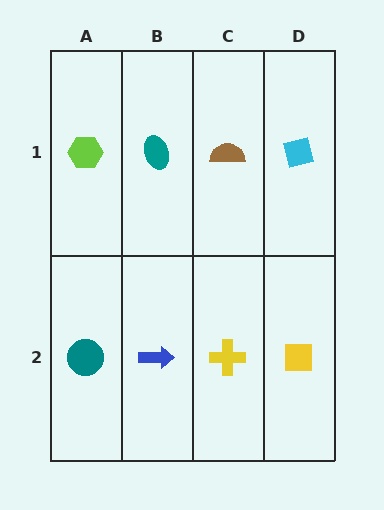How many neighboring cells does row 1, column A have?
2.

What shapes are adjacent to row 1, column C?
A yellow cross (row 2, column C), a teal ellipse (row 1, column B), a cyan square (row 1, column D).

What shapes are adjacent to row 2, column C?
A brown semicircle (row 1, column C), a blue arrow (row 2, column B), a yellow square (row 2, column D).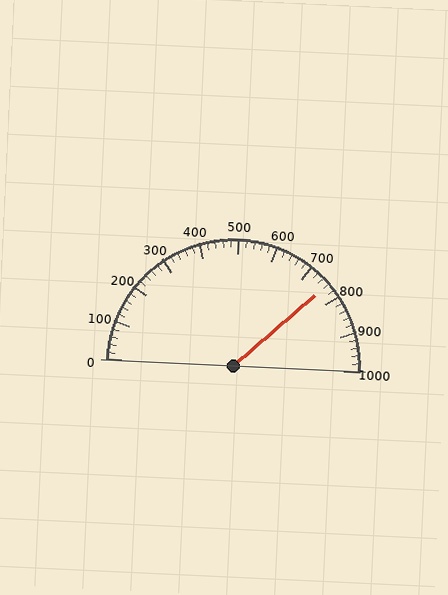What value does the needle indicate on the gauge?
The needle indicates approximately 760.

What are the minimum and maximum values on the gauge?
The gauge ranges from 0 to 1000.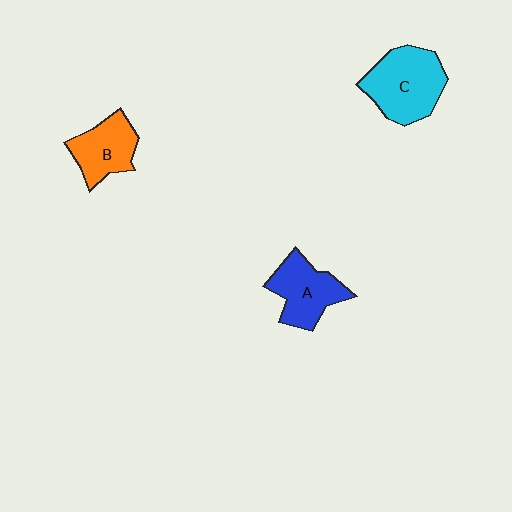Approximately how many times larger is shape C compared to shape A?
Approximately 1.3 times.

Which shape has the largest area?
Shape C (cyan).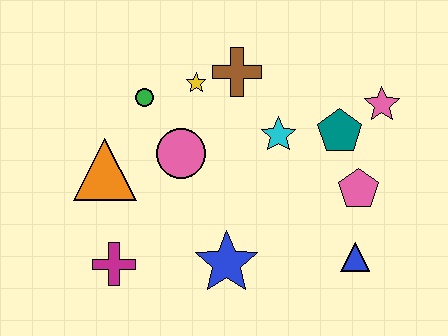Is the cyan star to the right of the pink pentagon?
No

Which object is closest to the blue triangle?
The pink pentagon is closest to the blue triangle.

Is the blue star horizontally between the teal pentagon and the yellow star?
Yes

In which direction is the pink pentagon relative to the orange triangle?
The pink pentagon is to the right of the orange triangle.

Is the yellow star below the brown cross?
Yes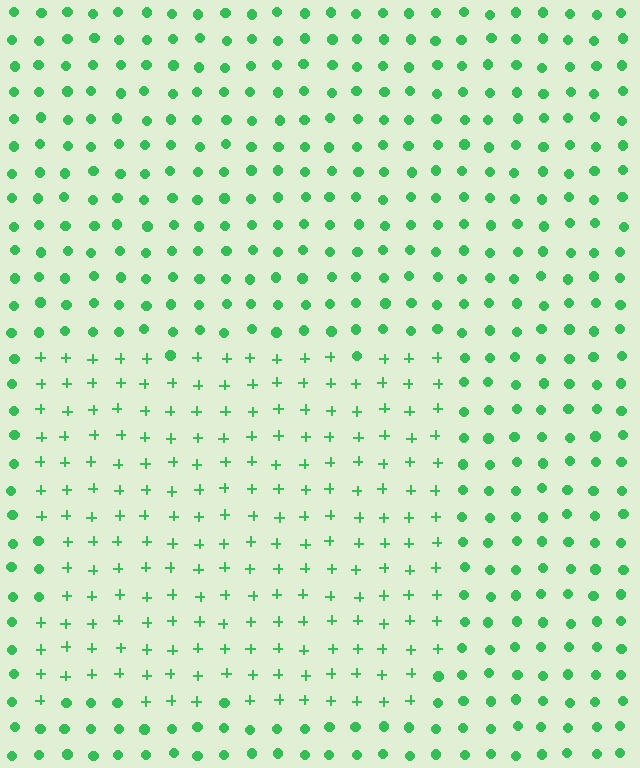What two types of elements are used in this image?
The image uses plus signs inside the rectangle region and circles outside it.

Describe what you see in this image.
The image is filled with small green elements arranged in a uniform grid. A rectangle-shaped region contains plus signs, while the surrounding area contains circles. The boundary is defined purely by the change in element shape.